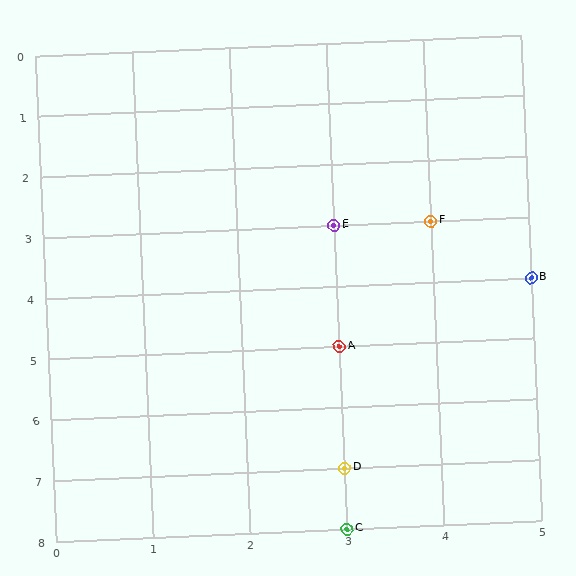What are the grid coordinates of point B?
Point B is at grid coordinates (5, 4).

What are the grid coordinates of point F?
Point F is at grid coordinates (4, 3).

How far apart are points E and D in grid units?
Points E and D are 4 rows apart.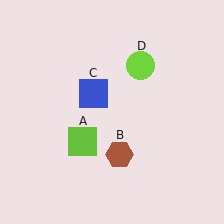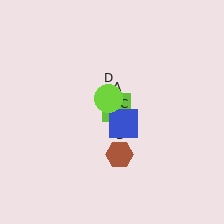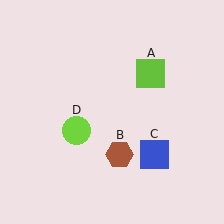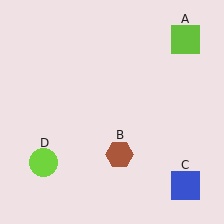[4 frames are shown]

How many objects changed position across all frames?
3 objects changed position: lime square (object A), blue square (object C), lime circle (object D).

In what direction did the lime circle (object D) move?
The lime circle (object D) moved down and to the left.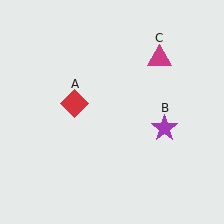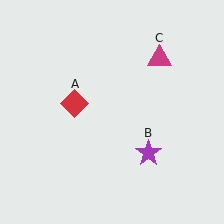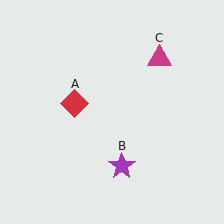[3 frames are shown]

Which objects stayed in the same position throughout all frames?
Red diamond (object A) and magenta triangle (object C) remained stationary.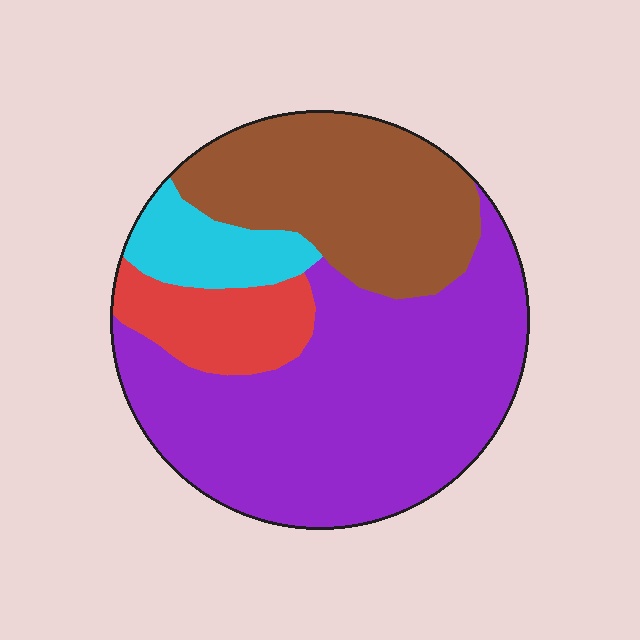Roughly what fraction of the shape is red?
Red covers about 10% of the shape.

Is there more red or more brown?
Brown.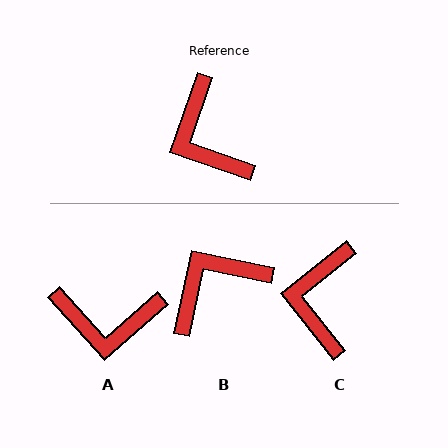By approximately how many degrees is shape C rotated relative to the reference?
Approximately 32 degrees clockwise.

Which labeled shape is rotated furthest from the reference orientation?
B, about 83 degrees away.